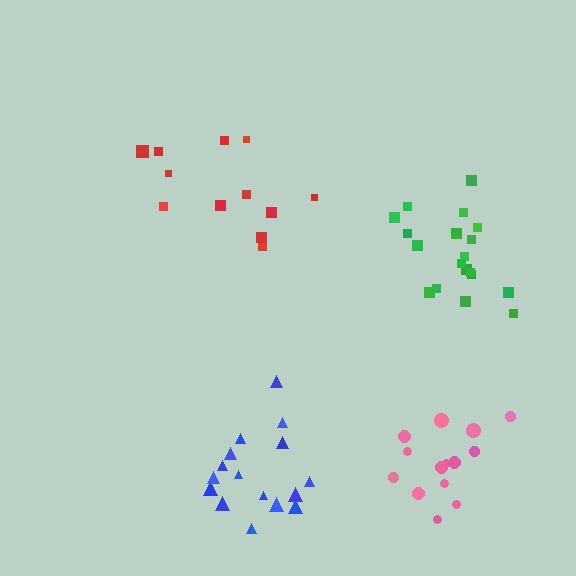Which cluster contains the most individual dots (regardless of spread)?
Green (19).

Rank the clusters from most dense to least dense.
pink, green, blue, red.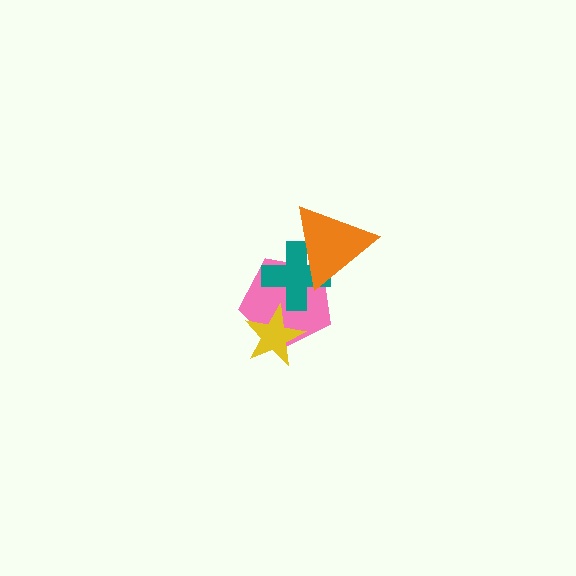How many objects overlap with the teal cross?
2 objects overlap with the teal cross.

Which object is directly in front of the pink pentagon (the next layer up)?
The yellow star is directly in front of the pink pentagon.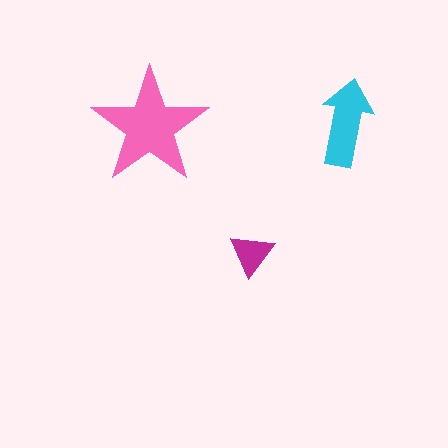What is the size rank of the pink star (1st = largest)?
1st.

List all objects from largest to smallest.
The pink star, the cyan arrow, the magenta triangle.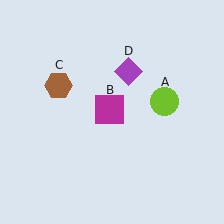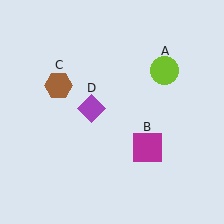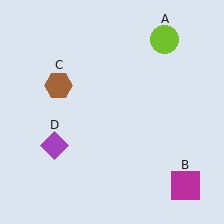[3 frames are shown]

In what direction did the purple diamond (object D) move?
The purple diamond (object D) moved down and to the left.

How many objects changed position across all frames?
3 objects changed position: lime circle (object A), magenta square (object B), purple diamond (object D).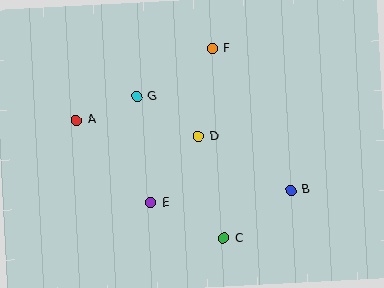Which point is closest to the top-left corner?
Point A is closest to the top-left corner.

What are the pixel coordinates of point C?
Point C is at (223, 238).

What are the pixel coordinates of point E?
Point E is at (151, 203).